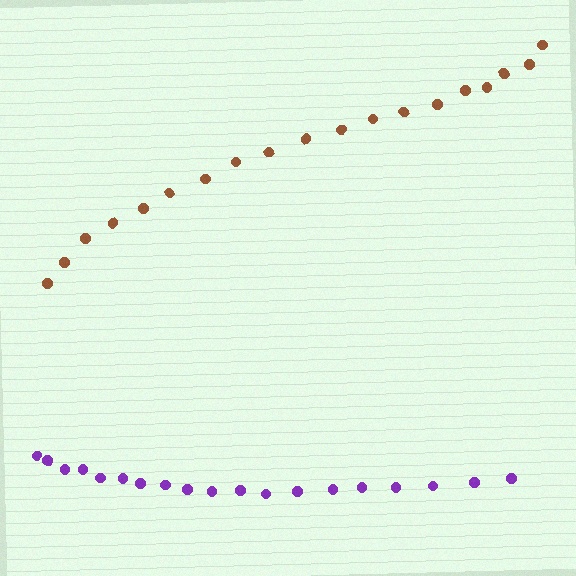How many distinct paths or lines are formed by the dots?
There are 2 distinct paths.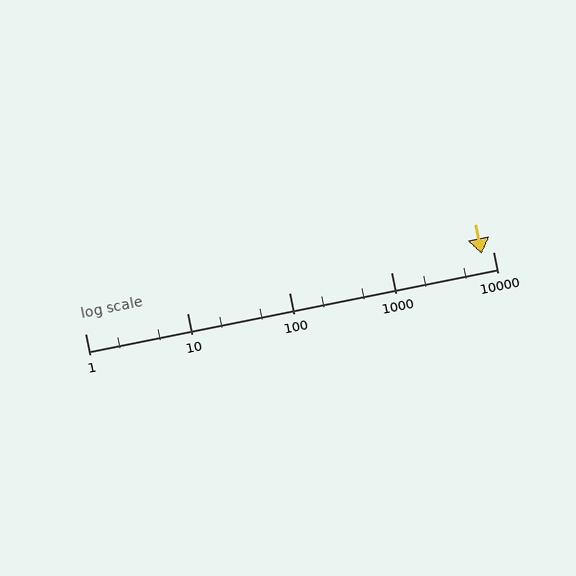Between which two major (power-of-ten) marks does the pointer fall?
The pointer is between 1000 and 10000.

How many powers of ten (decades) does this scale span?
The scale spans 4 decades, from 1 to 10000.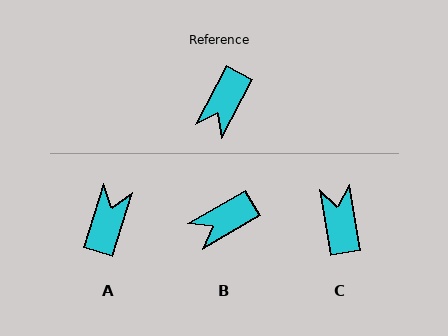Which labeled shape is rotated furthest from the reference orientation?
A, about 169 degrees away.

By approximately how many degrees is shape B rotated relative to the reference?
Approximately 31 degrees clockwise.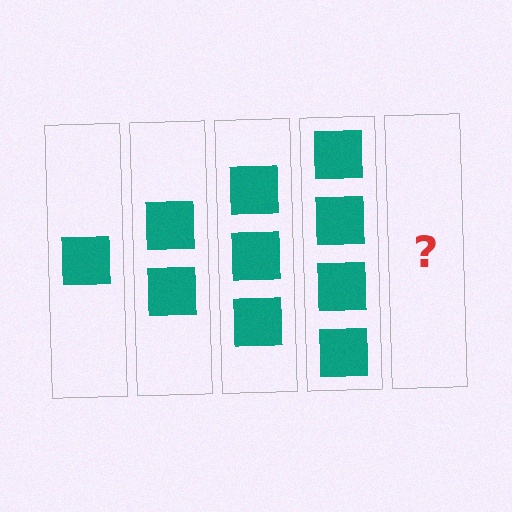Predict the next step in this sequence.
The next step is 5 squares.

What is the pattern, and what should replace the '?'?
The pattern is that each step adds one more square. The '?' should be 5 squares.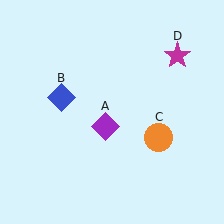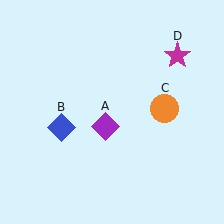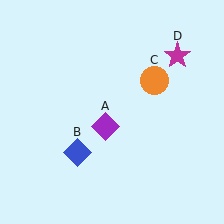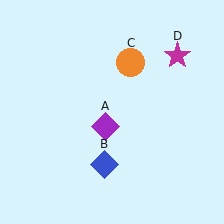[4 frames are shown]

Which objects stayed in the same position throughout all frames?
Purple diamond (object A) and magenta star (object D) remained stationary.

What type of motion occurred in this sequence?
The blue diamond (object B), orange circle (object C) rotated counterclockwise around the center of the scene.